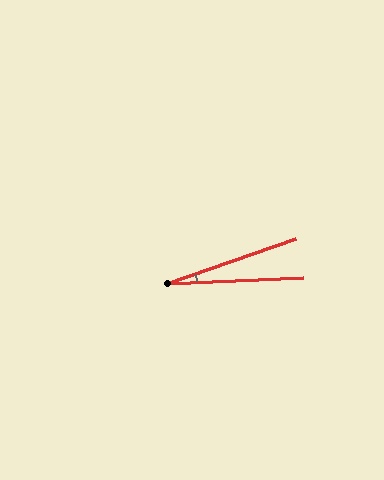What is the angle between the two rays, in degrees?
Approximately 17 degrees.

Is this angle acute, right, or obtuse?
It is acute.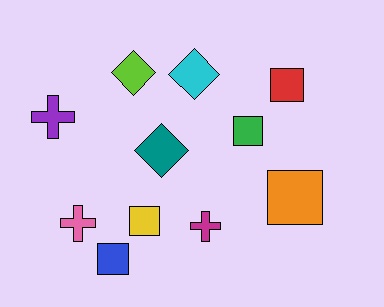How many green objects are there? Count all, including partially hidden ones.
There is 1 green object.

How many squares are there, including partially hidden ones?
There are 5 squares.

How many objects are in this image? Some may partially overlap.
There are 11 objects.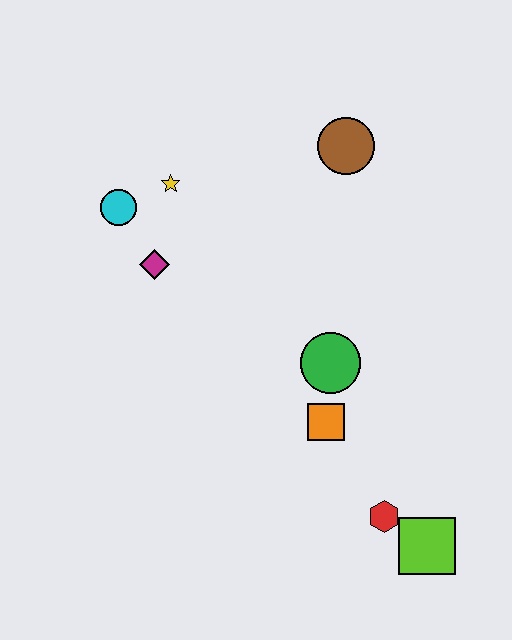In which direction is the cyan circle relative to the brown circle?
The cyan circle is to the left of the brown circle.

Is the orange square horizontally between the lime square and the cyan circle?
Yes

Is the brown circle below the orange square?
No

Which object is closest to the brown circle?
The yellow star is closest to the brown circle.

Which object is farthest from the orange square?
The cyan circle is farthest from the orange square.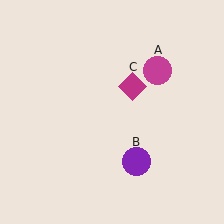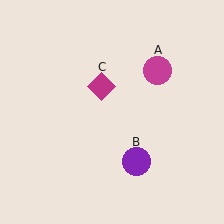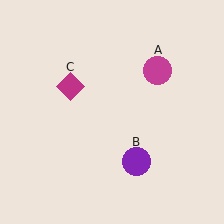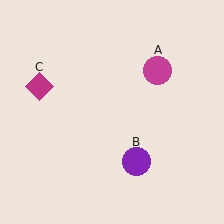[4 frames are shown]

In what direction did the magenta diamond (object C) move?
The magenta diamond (object C) moved left.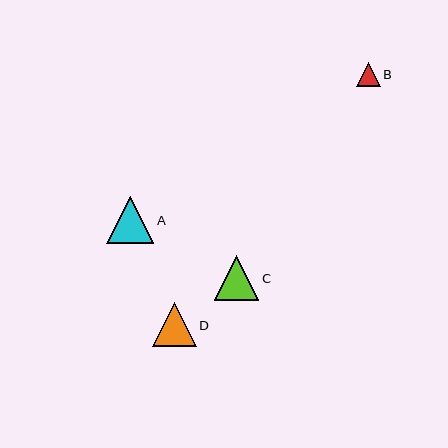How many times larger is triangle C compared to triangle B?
Triangle C is approximately 1.9 times the size of triangle B.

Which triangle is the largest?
Triangle A is the largest with a size of approximately 47 pixels.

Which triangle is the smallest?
Triangle B is the smallest with a size of approximately 24 pixels.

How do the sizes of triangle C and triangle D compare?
Triangle C and triangle D are approximately the same size.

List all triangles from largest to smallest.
From largest to smallest: A, C, D, B.